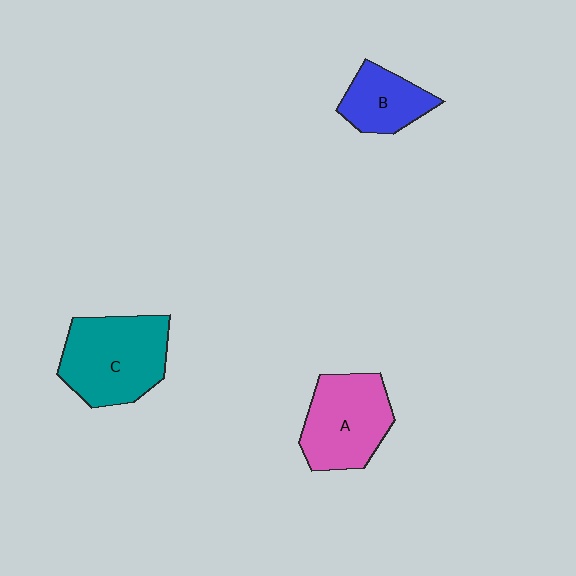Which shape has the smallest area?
Shape B (blue).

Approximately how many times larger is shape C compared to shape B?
Approximately 1.8 times.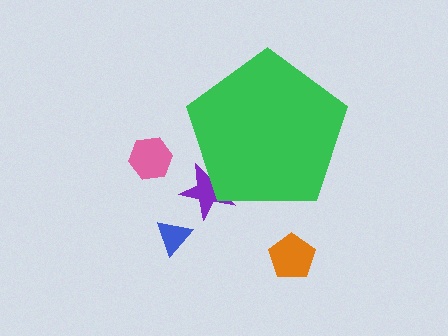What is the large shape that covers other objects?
A green pentagon.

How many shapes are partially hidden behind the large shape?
1 shape is partially hidden.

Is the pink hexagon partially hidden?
No, the pink hexagon is fully visible.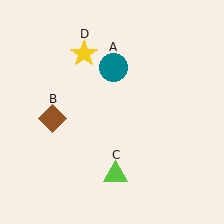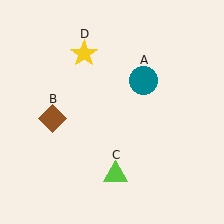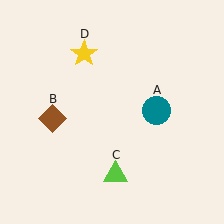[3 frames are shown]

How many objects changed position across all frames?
1 object changed position: teal circle (object A).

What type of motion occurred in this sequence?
The teal circle (object A) rotated clockwise around the center of the scene.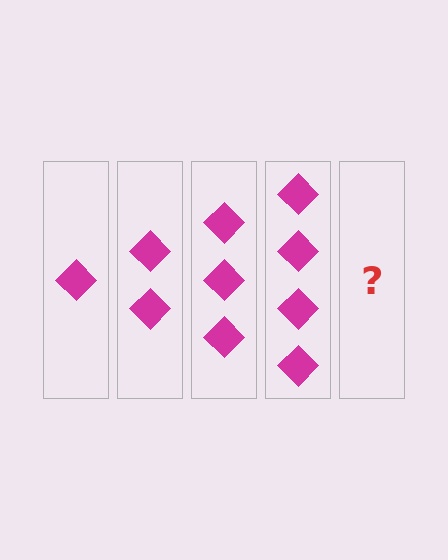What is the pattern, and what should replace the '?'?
The pattern is that each step adds one more diamond. The '?' should be 5 diamonds.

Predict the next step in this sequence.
The next step is 5 diamonds.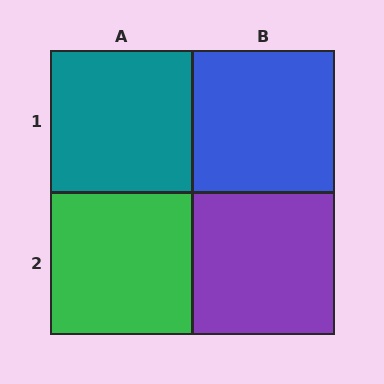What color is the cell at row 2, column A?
Green.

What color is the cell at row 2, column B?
Purple.